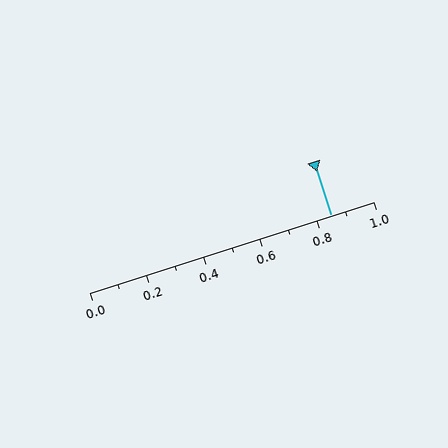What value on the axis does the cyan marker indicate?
The marker indicates approximately 0.85.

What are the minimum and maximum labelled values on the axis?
The axis runs from 0.0 to 1.0.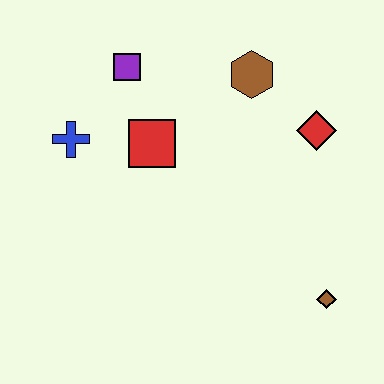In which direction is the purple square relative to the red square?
The purple square is above the red square.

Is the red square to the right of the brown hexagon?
No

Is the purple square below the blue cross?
No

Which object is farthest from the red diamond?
The blue cross is farthest from the red diamond.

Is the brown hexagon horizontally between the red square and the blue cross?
No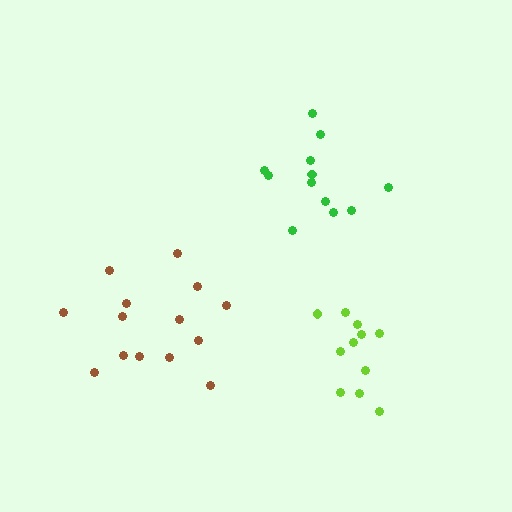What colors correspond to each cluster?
The clusters are colored: green, brown, lime.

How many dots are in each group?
Group 1: 12 dots, Group 2: 14 dots, Group 3: 11 dots (37 total).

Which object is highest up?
The green cluster is topmost.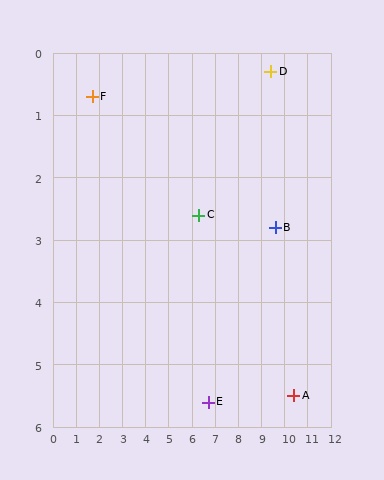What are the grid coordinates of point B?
Point B is at approximately (9.6, 2.8).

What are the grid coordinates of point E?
Point E is at approximately (6.7, 5.6).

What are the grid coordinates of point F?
Point F is at approximately (1.7, 0.7).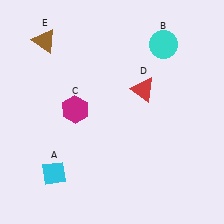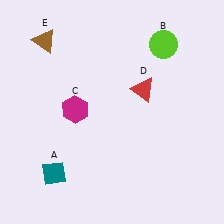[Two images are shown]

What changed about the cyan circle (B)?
In Image 1, B is cyan. In Image 2, it changed to lime.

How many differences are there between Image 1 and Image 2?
There are 2 differences between the two images.